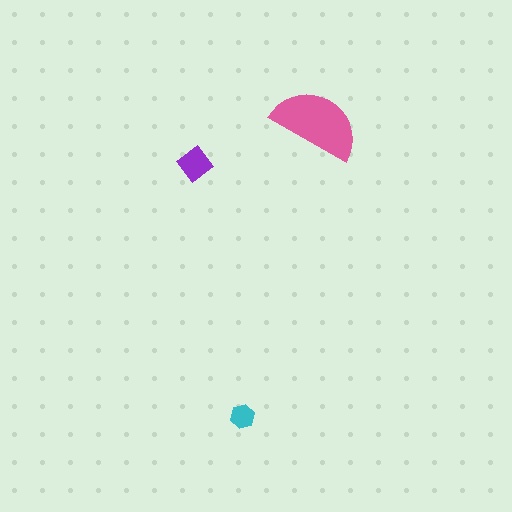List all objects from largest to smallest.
The pink semicircle, the purple diamond, the cyan hexagon.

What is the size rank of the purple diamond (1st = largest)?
2nd.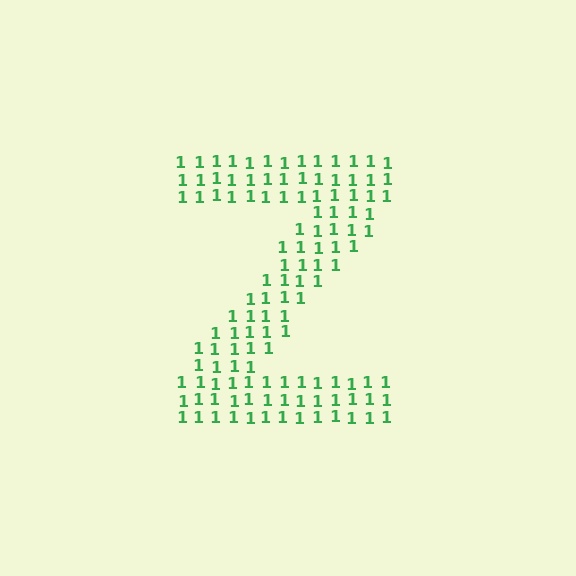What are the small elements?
The small elements are digit 1's.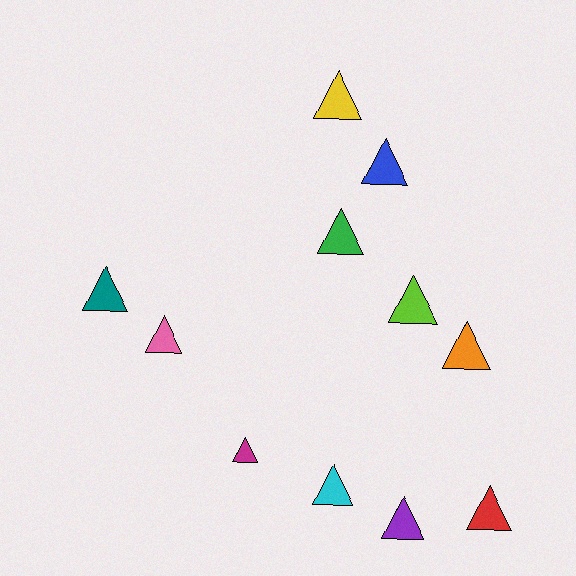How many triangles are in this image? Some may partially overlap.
There are 11 triangles.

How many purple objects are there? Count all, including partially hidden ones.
There is 1 purple object.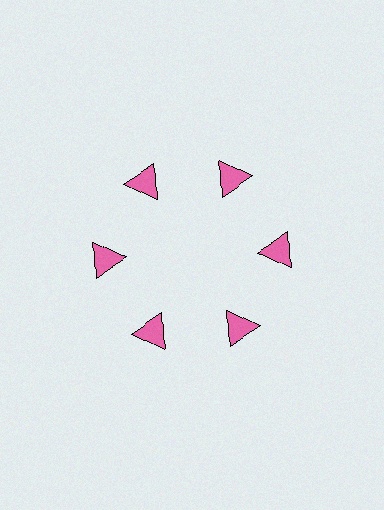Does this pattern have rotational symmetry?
Yes, this pattern has 6-fold rotational symmetry. It looks the same after rotating 60 degrees around the center.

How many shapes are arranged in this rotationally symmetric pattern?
There are 6 shapes, arranged in 6 groups of 1.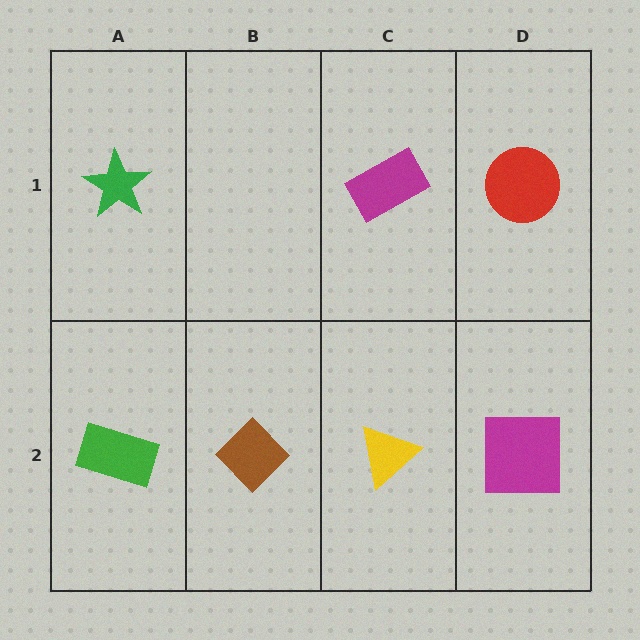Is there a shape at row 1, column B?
No, that cell is empty.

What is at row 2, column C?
A yellow triangle.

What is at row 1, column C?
A magenta rectangle.